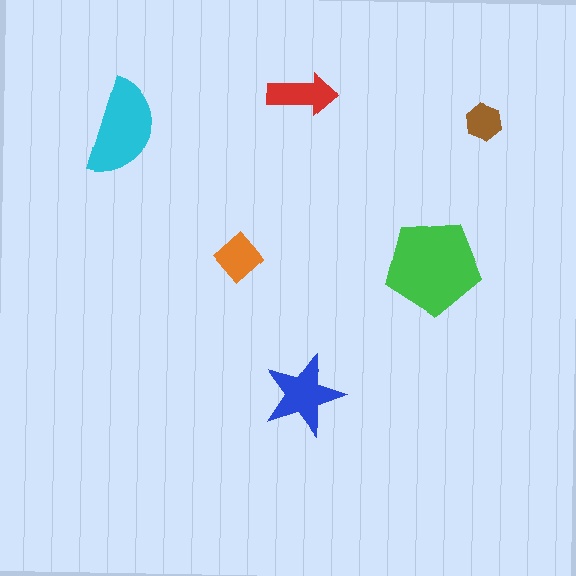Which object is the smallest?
The brown hexagon.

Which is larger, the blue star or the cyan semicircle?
The cyan semicircle.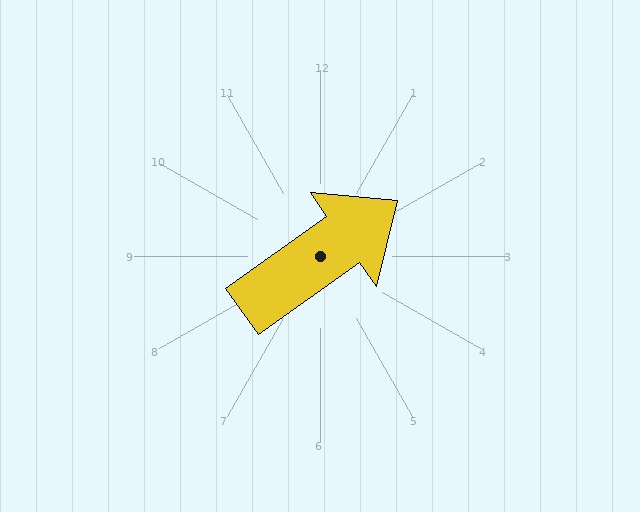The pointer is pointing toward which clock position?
Roughly 2 o'clock.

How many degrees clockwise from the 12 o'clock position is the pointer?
Approximately 55 degrees.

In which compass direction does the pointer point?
Northeast.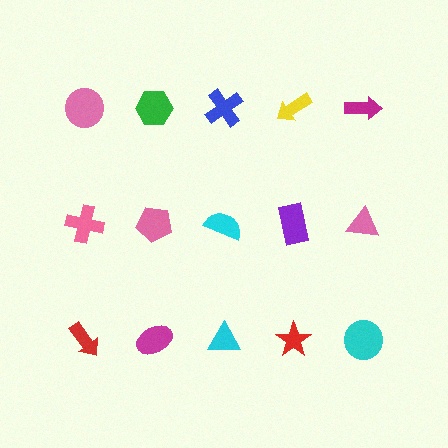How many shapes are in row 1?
5 shapes.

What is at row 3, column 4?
A red star.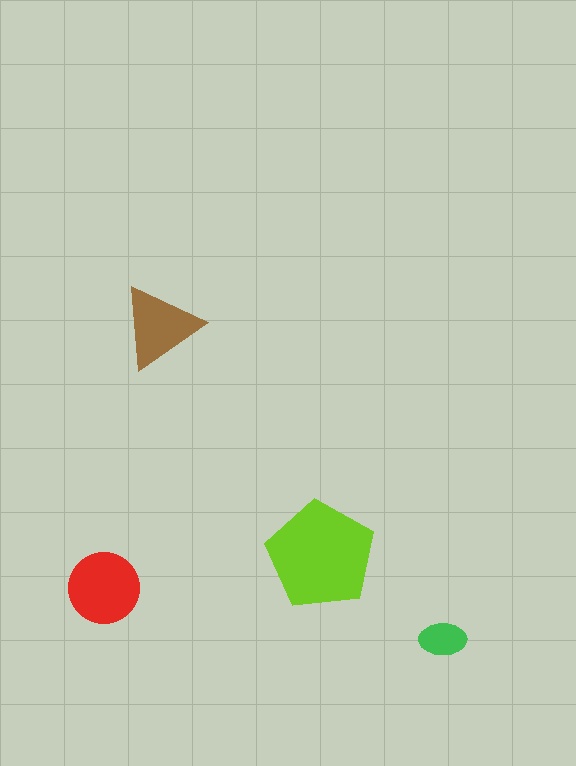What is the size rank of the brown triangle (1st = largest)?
3rd.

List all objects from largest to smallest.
The lime pentagon, the red circle, the brown triangle, the green ellipse.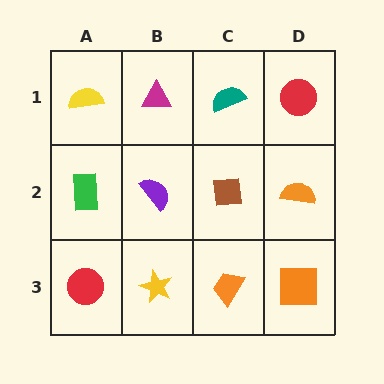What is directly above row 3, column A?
A green rectangle.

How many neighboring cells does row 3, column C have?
3.